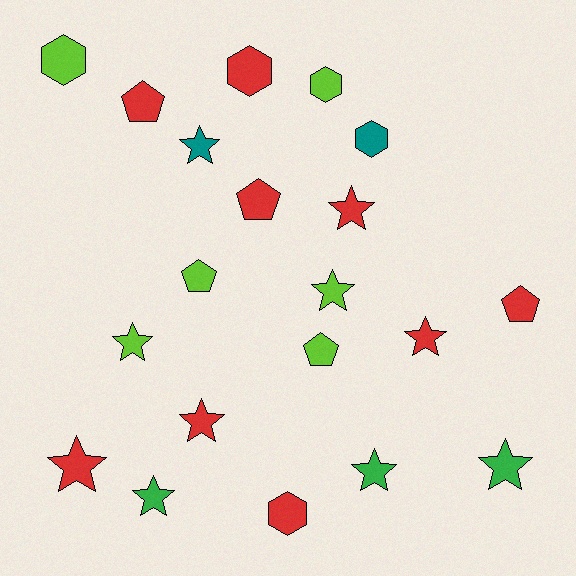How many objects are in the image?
There are 20 objects.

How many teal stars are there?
There is 1 teal star.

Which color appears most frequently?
Red, with 9 objects.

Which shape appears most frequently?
Star, with 10 objects.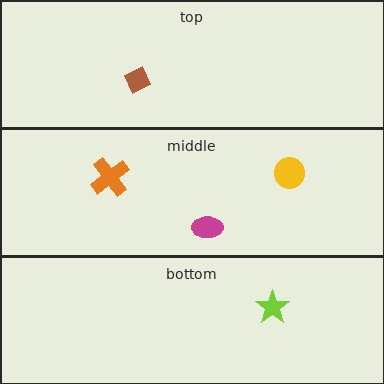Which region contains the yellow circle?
The middle region.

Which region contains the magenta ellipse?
The middle region.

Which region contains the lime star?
The bottom region.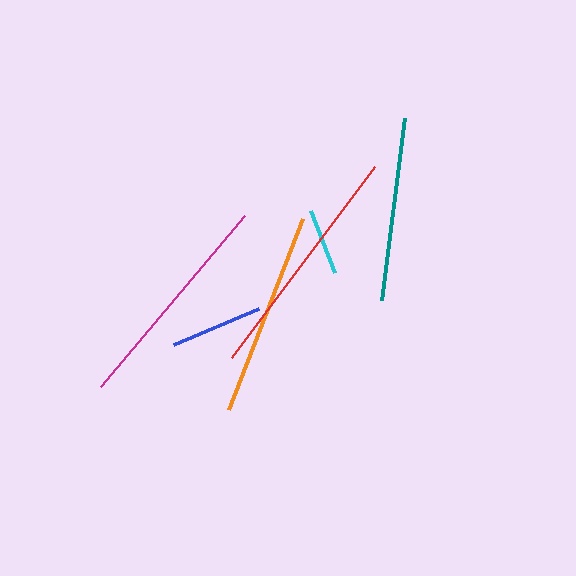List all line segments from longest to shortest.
From longest to shortest: red, magenta, orange, teal, blue, cyan.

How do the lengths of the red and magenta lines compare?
The red and magenta lines are approximately the same length.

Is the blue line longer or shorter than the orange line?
The orange line is longer than the blue line.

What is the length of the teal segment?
The teal segment is approximately 184 pixels long.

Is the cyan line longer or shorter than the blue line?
The blue line is longer than the cyan line.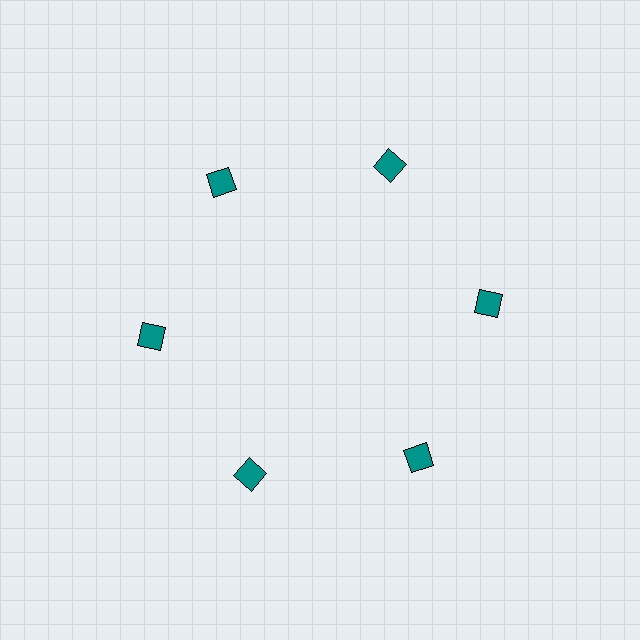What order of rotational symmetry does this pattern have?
This pattern has 6-fold rotational symmetry.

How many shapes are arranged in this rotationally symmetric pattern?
There are 6 shapes, arranged in 6 groups of 1.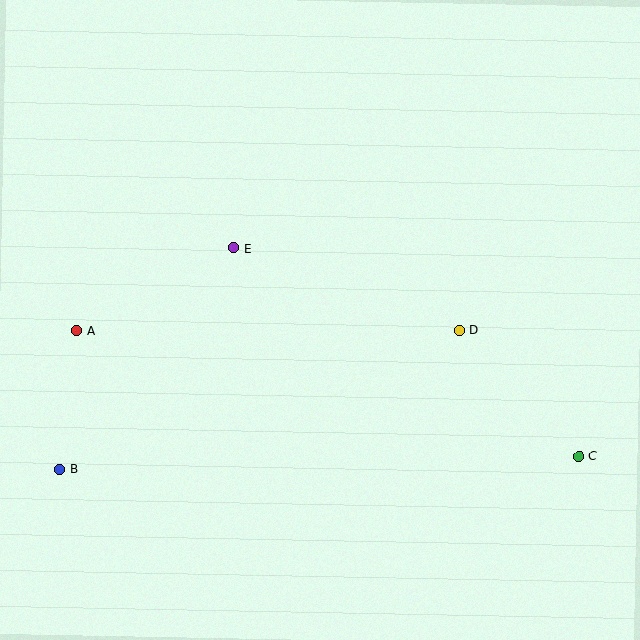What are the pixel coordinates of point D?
Point D is at (459, 330).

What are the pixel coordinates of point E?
Point E is at (234, 248).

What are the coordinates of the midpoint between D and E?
The midpoint between D and E is at (347, 289).